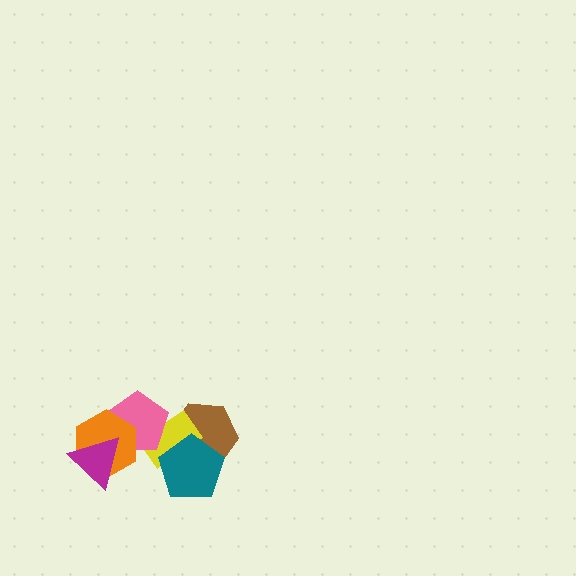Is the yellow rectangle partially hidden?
Yes, it is partially covered by another shape.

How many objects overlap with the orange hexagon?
2 objects overlap with the orange hexagon.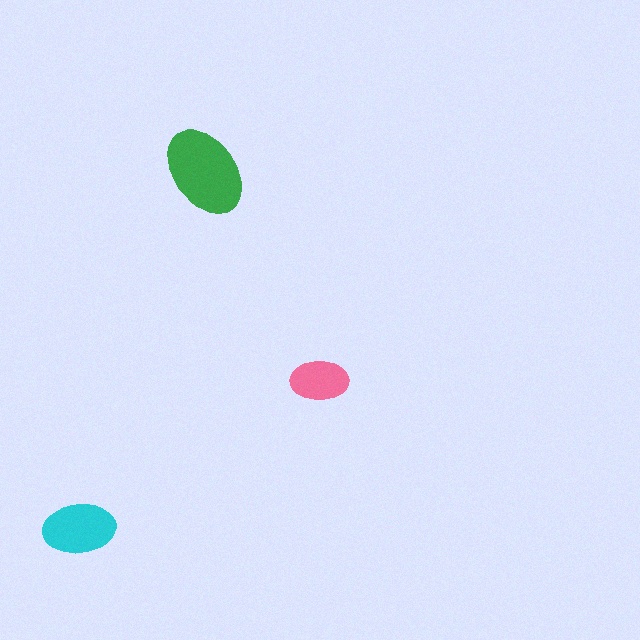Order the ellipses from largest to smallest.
the green one, the cyan one, the pink one.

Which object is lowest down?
The cyan ellipse is bottommost.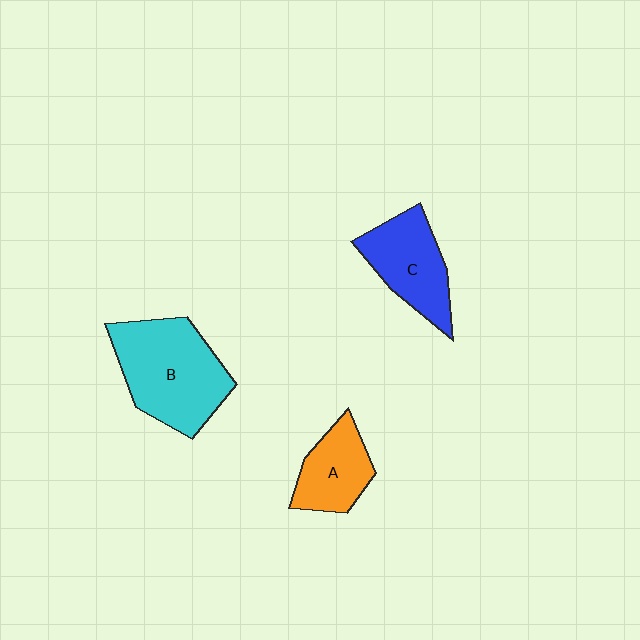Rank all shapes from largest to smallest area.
From largest to smallest: B (cyan), C (blue), A (orange).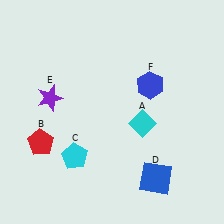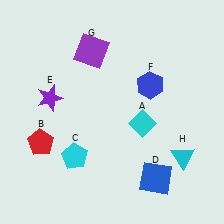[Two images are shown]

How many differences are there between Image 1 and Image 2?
There are 2 differences between the two images.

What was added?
A purple square (G), a cyan triangle (H) were added in Image 2.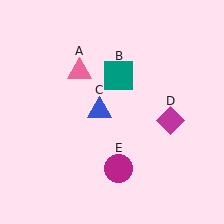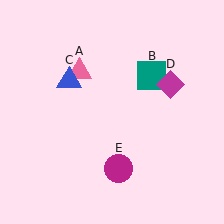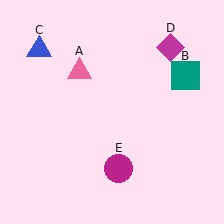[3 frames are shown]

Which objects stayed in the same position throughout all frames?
Pink triangle (object A) and magenta circle (object E) remained stationary.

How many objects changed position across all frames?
3 objects changed position: teal square (object B), blue triangle (object C), magenta diamond (object D).